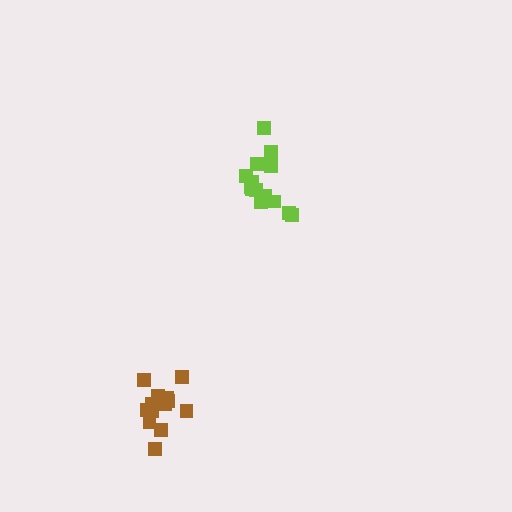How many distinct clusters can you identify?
There are 2 distinct clusters.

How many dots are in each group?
Group 1: 13 dots, Group 2: 14 dots (27 total).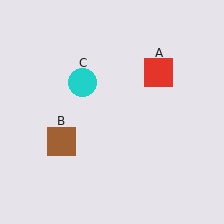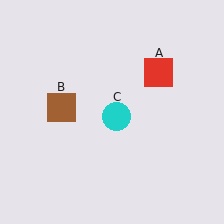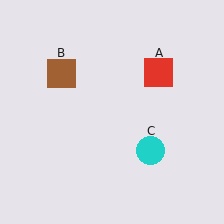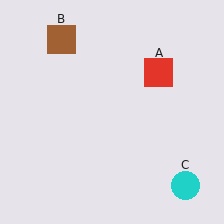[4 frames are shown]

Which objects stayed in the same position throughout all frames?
Red square (object A) remained stationary.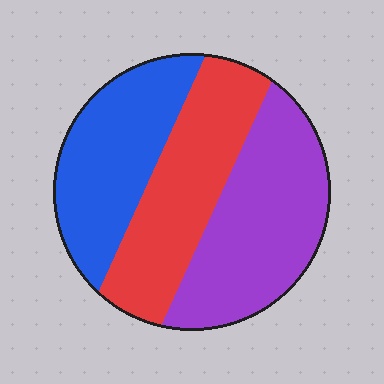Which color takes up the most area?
Purple, at roughly 40%.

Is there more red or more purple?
Purple.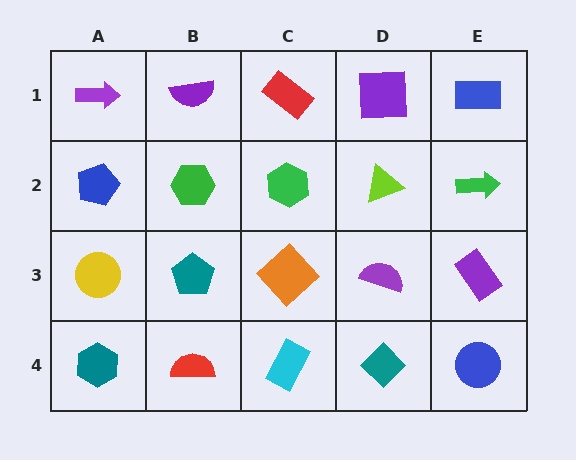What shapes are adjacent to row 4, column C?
An orange diamond (row 3, column C), a red semicircle (row 4, column B), a teal diamond (row 4, column D).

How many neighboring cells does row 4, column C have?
3.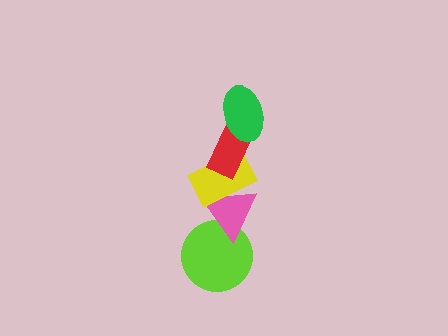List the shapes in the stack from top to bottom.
From top to bottom: the green ellipse, the red rectangle, the yellow rectangle, the pink triangle, the lime circle.